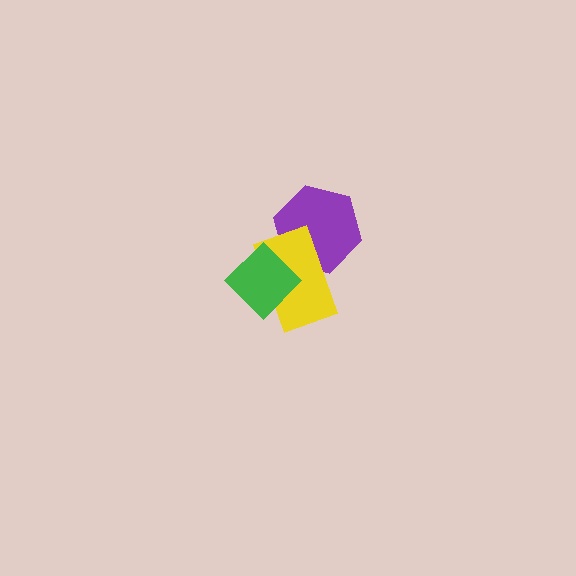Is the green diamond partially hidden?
No, no other shape covers it.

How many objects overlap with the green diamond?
2 objects overlap with the green diamond.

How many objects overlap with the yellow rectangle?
2 objects overlap with the yellow rectangle.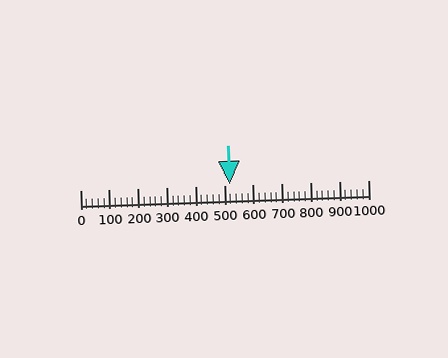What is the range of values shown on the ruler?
The ruler shows values from 0 to 1000.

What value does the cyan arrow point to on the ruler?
The cyan arrow points to approximately 520.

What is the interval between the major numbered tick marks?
The major tick marks are spaced 100 units apart.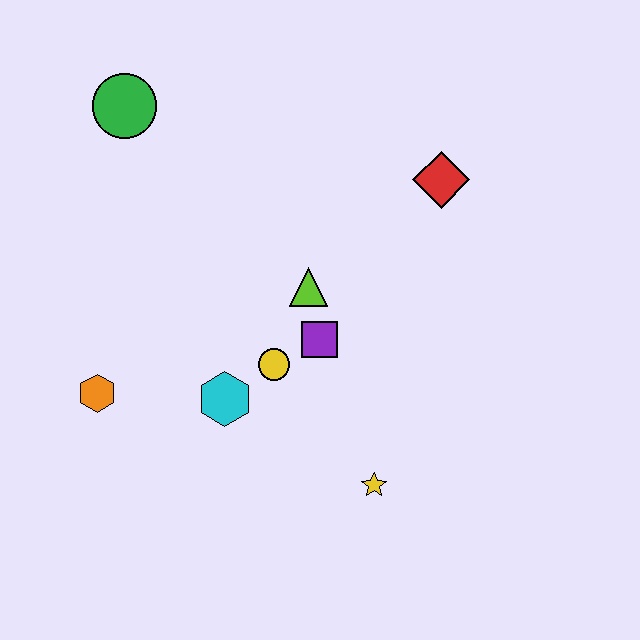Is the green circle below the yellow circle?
No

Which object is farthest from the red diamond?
The orange hexagon is farthest from the red diamond.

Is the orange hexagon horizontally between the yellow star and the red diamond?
No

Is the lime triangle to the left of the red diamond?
Yes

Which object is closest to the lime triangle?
The purple square is closest to the lime triangle.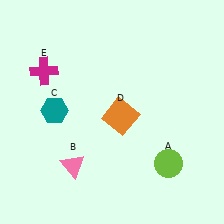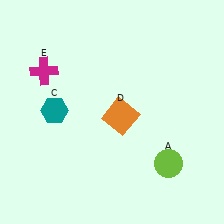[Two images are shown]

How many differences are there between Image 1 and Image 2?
There is 1 difference between the two images.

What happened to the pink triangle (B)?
The pink triangle (B) was removed in Image 2. It was in the bottom-left area of Image 1.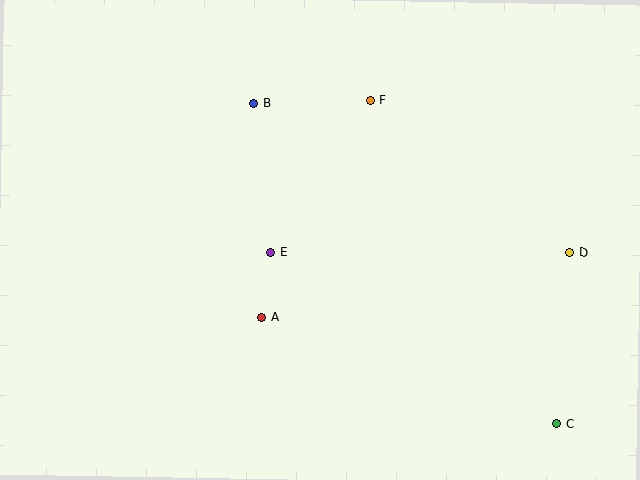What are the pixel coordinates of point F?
Point F is at (371, 100).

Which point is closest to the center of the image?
Point E at (271, 252) is closest to the center.